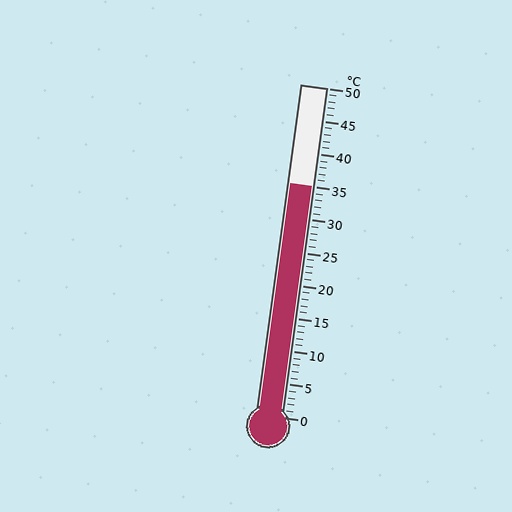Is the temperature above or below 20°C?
The temperature is above 20°C.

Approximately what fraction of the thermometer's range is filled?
The thermometer is filled to approximately 70% of its range.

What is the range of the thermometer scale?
The thermometer scale ranges from 0°C to 50°C.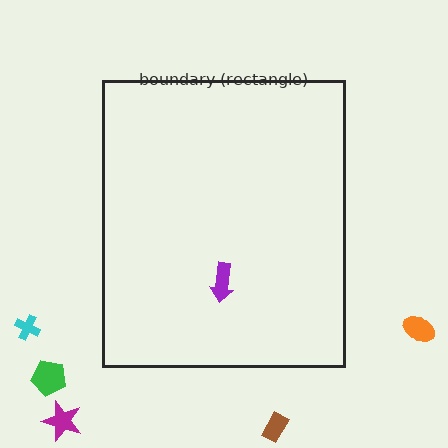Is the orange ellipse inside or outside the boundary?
Outside.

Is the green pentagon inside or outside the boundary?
Outside.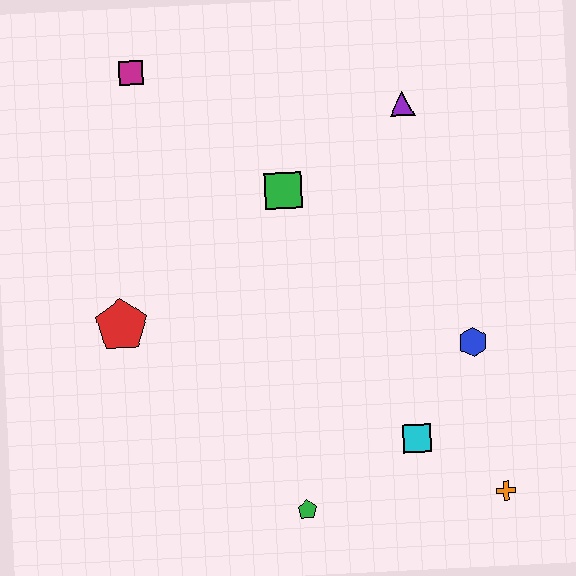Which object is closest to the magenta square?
The green square is closest to the magenta square.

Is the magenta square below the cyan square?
No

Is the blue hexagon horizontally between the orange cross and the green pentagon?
Yes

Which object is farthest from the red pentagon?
The orange cross is farthest from the red pentagon.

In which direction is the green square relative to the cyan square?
The green square is above the cyan square.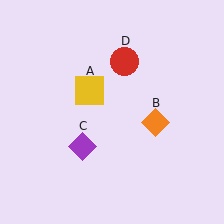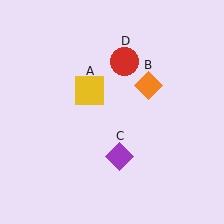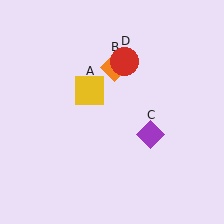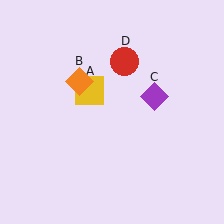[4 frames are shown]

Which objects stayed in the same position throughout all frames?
Yellow square (object A) and red circle (object D) remained stationary.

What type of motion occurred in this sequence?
The orange diamond (object B), purple diamond (object C) rotated counterclockwise around the center of the scene.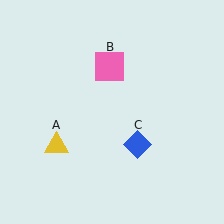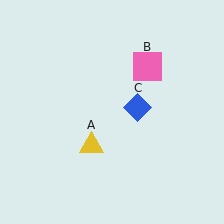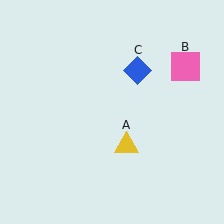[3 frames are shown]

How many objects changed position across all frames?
3 objects changed position: yellow triangle (object A), pink square (object B), blue diamond (object C).